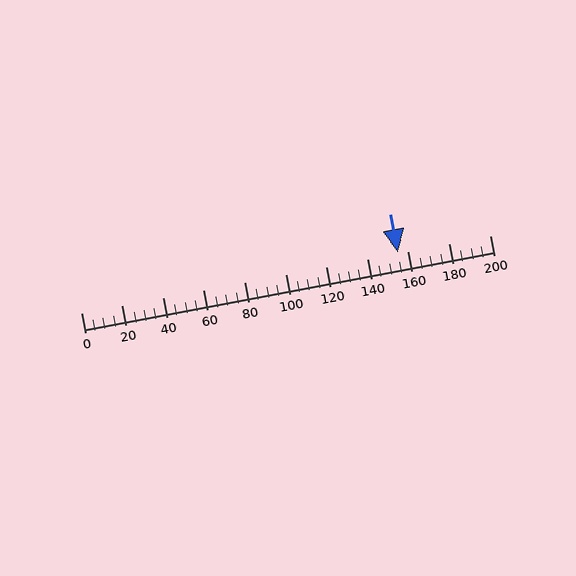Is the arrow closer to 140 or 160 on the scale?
The arrow is closer to 160.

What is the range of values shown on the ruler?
The ruler shows values from 0 to 200.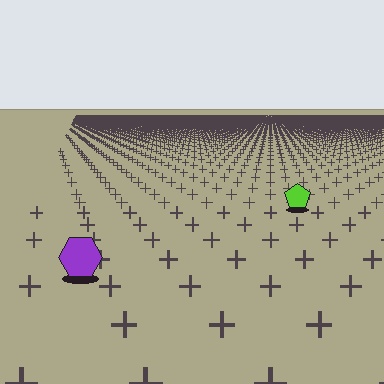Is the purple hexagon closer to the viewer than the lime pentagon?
Yes. The purple hexagon is closer — you can tell from the texture gradient: the ground texture is coarser near it.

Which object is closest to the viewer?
The purple hexagon is closest. The texture marks near it are larger and more spread out.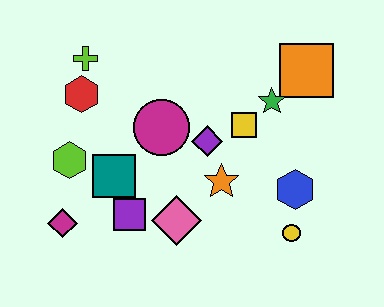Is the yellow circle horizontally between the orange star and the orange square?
Yes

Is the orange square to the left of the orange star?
No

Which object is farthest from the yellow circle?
The lime cross is farthest from the yellow circle.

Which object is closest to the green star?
The yellow square is closest to the green star.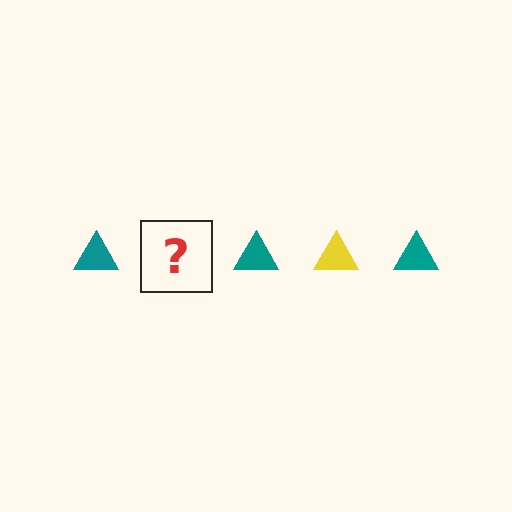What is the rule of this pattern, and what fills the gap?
The rule is that the pattern cycles through teal, yellow triangles. The gap should be filled with a yellow triangle.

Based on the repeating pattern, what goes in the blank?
The blank should be a yellow triangle.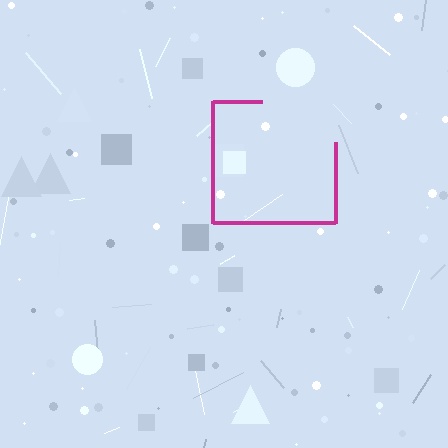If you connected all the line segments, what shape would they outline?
They would outline a square.